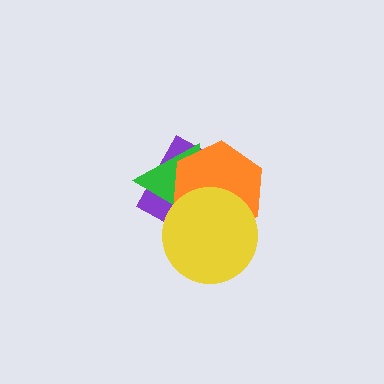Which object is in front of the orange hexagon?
The yellow circle is in front of the orange hexagon.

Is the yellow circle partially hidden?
No, no other shape covers it.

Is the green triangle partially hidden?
Yes, it is partially covered by another shape.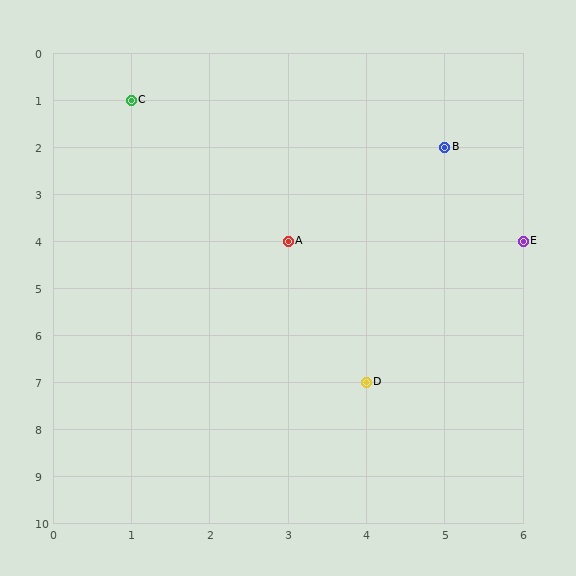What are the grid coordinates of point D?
Point D is at grid coordinates (4, 7).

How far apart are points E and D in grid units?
Points E and D are 2 columns and 3 rows apart (about 3.6 grid units diagonally).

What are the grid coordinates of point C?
Point C is at grid coordinates (1, 1).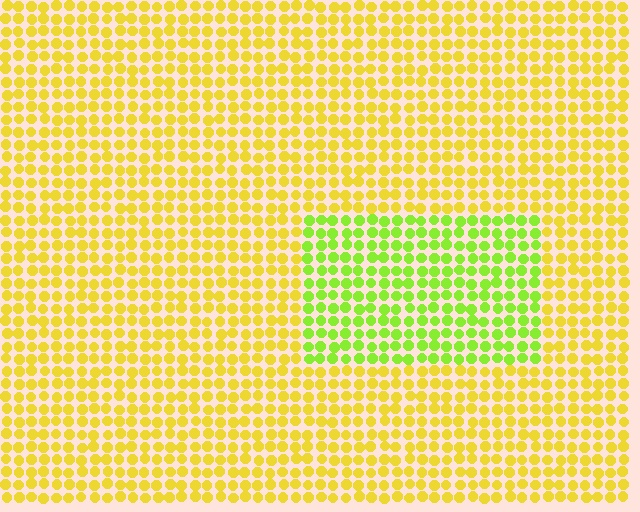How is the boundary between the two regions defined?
The boundary is defined purely by a slight shift in hue (about 40 degrees). Spacing, size, and orientation are identical on both sides.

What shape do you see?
I see a rectangle.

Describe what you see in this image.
The image is filled with small yellow elements in a uniform arrangement. A rectangle-shaped region is visible where the elements are tinted to a slightly different hue, forming a subtle color boundary.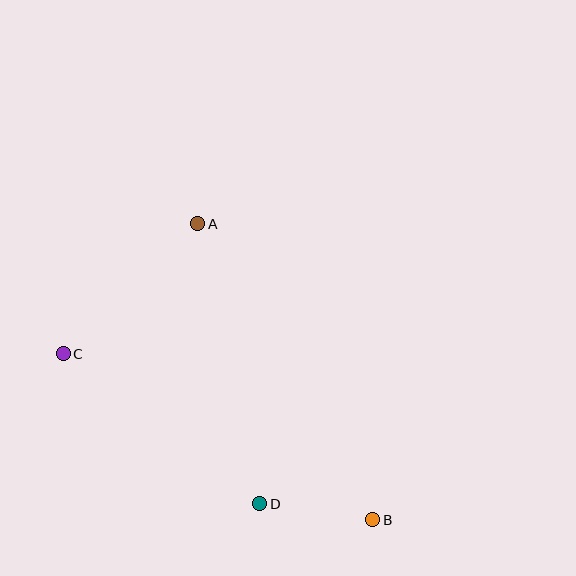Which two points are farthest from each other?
Points B and C are farthest from each other.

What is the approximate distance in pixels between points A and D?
The distance between A and D is approximately 287 pixels.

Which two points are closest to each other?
Points B and D are closest to each other.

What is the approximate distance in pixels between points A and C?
The distance between A and C is approximately 187 pixels.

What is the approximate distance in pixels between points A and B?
The distance between A and B is approximately 344 pixels.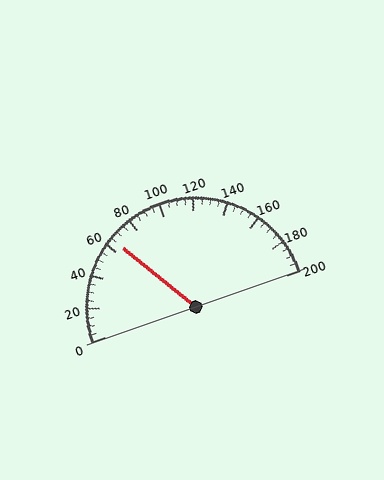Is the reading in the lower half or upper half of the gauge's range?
The reading is in the lower half of the range (0 to 200).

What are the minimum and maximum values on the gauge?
The gauge ranges from 0 to 200.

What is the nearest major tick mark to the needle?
The nearest major tick mark is 60.